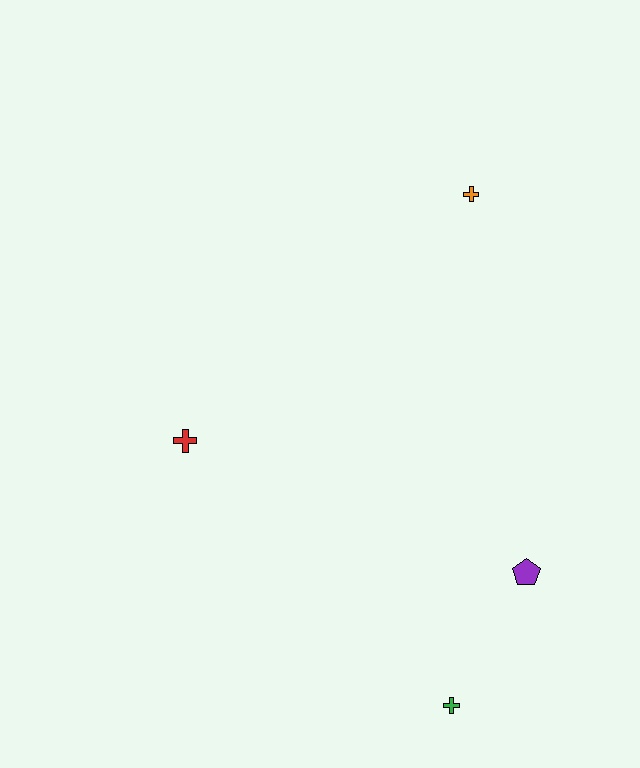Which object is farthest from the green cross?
The orange cross is farthest from the green cross.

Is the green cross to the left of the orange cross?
Yes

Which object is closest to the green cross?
The purple pentagon is closest to the green cross.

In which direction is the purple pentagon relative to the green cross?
The purple pentagon is above the green cross.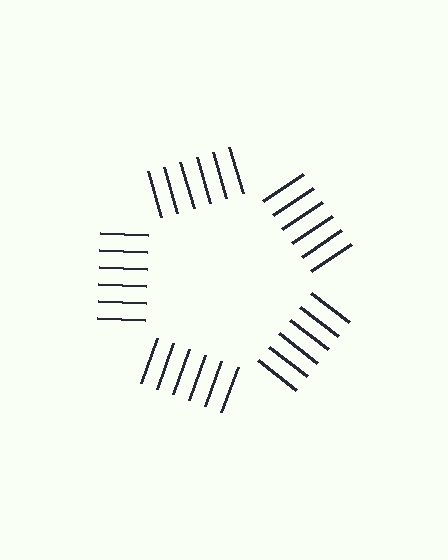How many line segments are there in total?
30 — 6 along each of the 5 edges.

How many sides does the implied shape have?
5 sides — the line-ends trace a pentagon.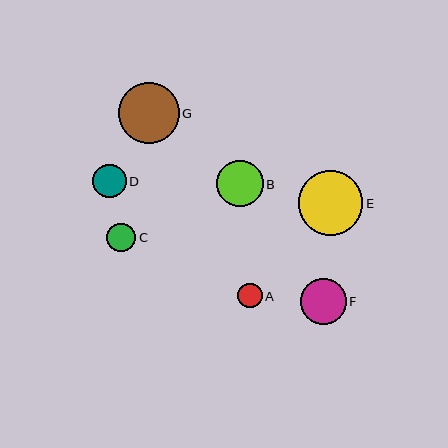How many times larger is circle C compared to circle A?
Circle C is approximately 1.2 times the size of circle A.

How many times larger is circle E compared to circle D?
Circle E is approximately 1.9 times the size of circle D.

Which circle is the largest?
Circle E is the largest with a size of approximately 65 pixels.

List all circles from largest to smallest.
From largest to smallest: E, G, B, F, D, C, A.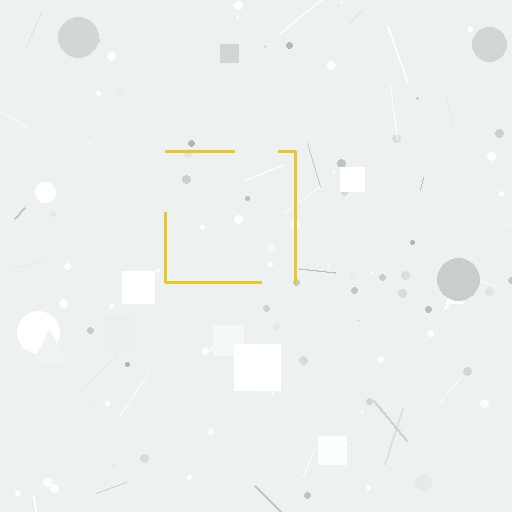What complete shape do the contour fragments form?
The contour fragments form a square.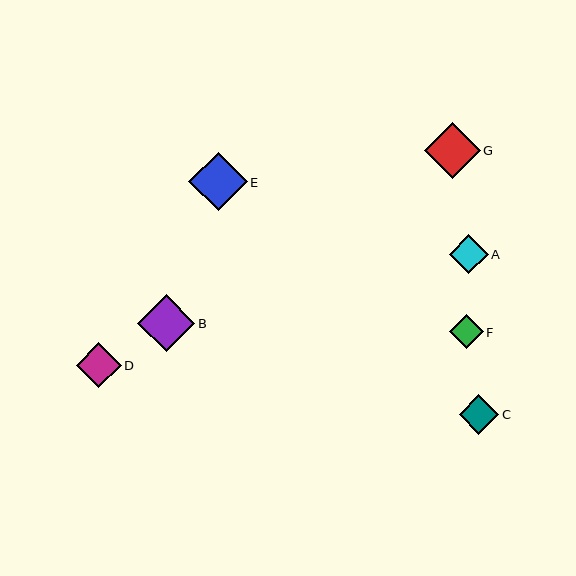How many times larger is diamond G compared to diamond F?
Diamond G is approximately 1.6 times the size of diamond F.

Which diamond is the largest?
Diamond E is the largest with a size of approximately 58 pixels.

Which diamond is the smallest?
Diamond F is the smallest with a size of approximately 34 pixels.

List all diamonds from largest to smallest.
From largest to smallest: E, B, G, D, C, A, F.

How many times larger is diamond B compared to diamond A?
Diamond B is approximately 1.5 times the size of diamond A.